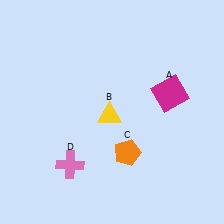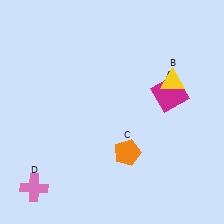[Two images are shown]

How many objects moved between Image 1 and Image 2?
2 objects moved between the two images.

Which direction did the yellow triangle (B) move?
The yellow triangle (B) moved right.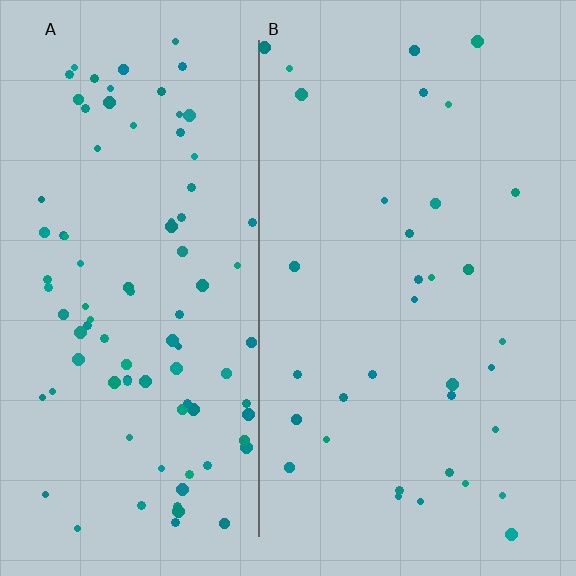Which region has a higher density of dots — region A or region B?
A (the left).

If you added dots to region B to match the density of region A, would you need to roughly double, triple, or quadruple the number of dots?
Approximately triple.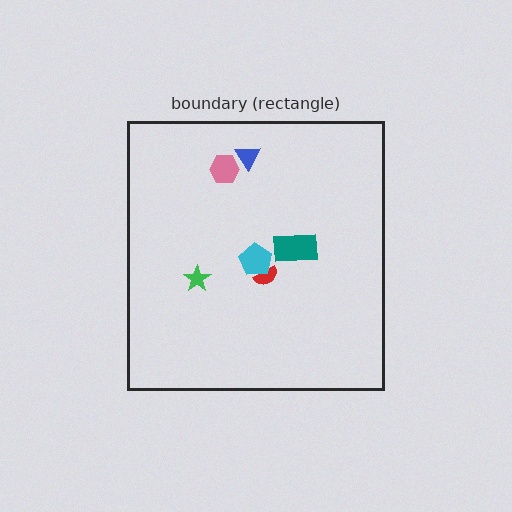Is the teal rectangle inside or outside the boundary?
Inside.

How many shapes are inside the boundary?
6 inside, 0 outside.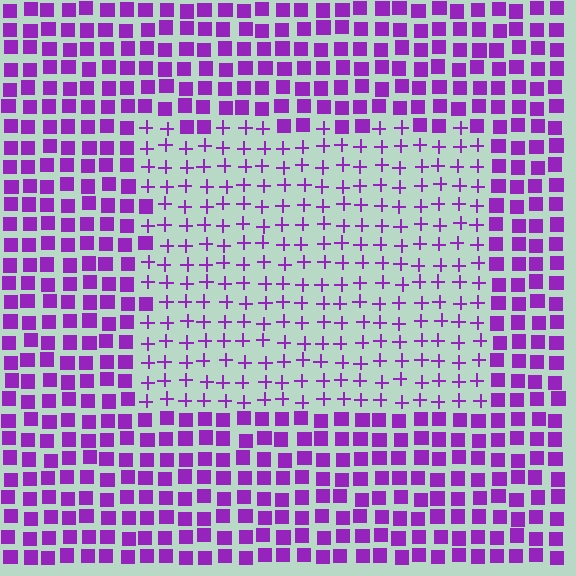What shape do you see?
I see a rectangle.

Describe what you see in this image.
The image is filled with small purple elements arranged in a uniform grid. A rectangle-shaped region contains plus signs, while the surrounding area contains squares. The boundary is defined purely by the change in element shape.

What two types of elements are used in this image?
The image uses plus signs inside the rectangle region and squares outside it.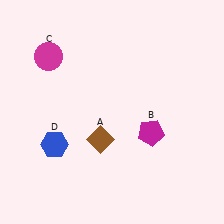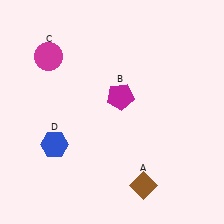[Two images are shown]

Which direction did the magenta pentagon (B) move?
The magenta pentagon (B) moved up.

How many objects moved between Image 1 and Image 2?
2 objects moved between the two images.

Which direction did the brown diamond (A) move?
The brown diamond (A) moved down.